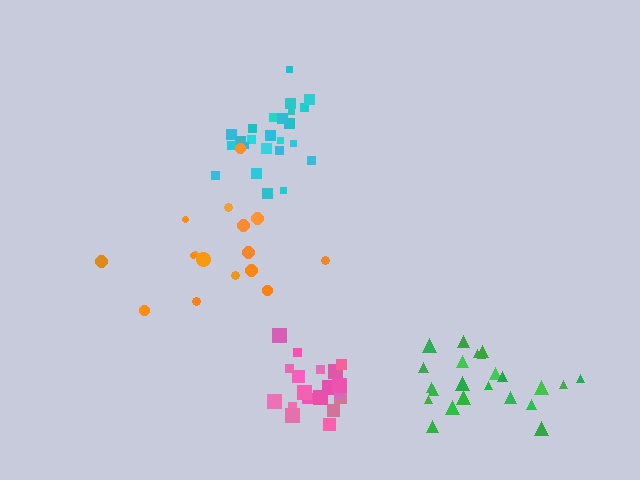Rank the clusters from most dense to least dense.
cyan, pink, green, orange.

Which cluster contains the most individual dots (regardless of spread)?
Cyan (24).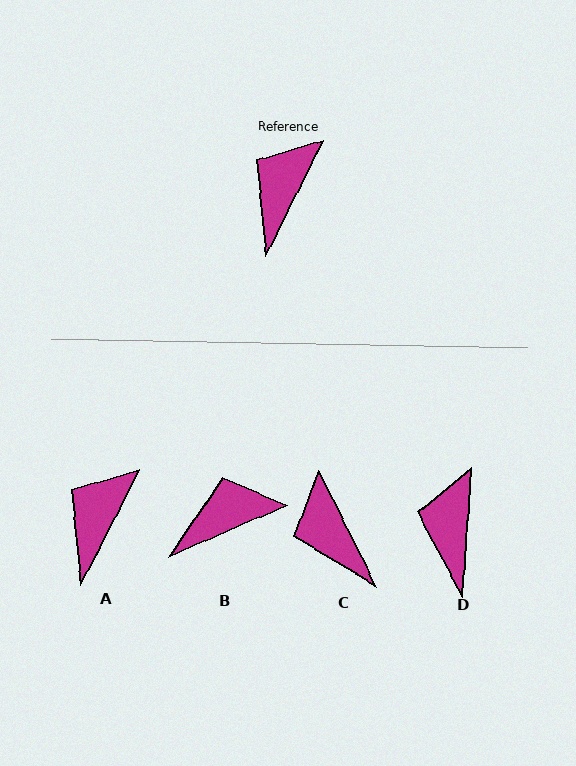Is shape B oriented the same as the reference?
No, it is off by about 40 degrees.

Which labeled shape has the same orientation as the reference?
A.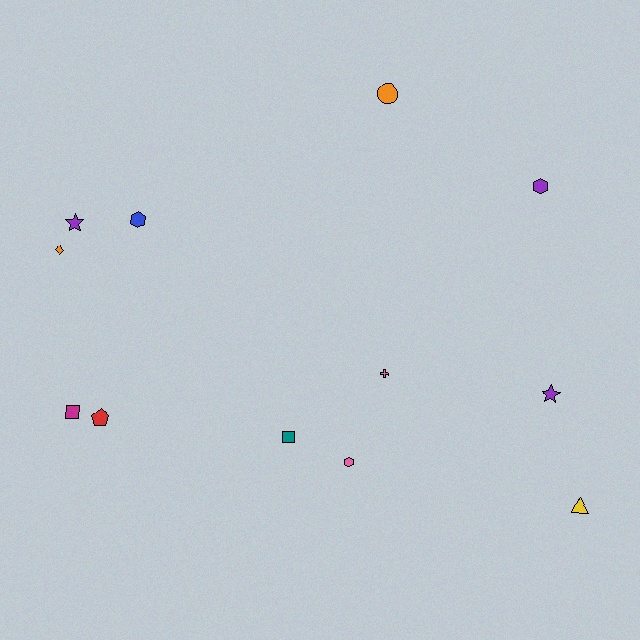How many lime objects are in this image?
There are no lime objects.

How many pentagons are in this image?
There is 1 pentagon.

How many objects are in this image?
There are 12 objects.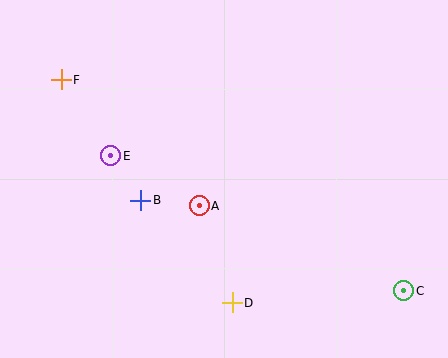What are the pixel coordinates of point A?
Point A is at (199, 206).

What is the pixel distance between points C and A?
The distance between C and A is 222 pixels.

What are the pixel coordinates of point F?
Point F is at (61, 80).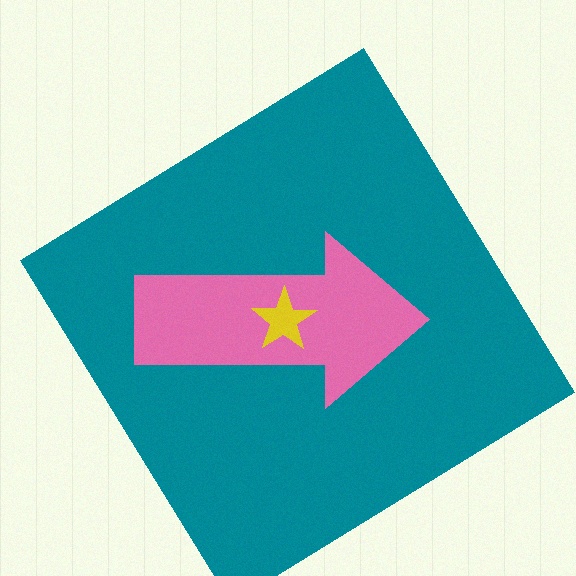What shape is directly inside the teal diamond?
The pink arrow.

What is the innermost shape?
The yellow star.